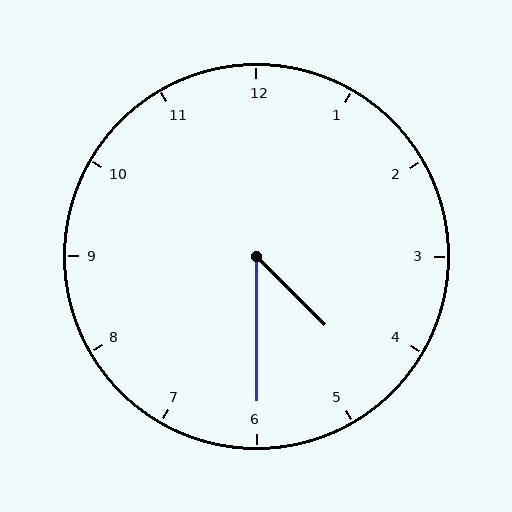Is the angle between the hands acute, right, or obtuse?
It is acute.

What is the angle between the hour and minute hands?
Approximately 45 degrees.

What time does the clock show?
4:30.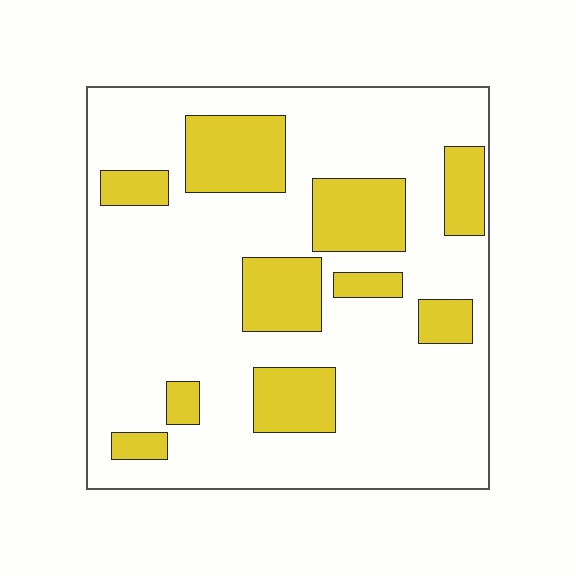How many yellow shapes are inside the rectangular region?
10.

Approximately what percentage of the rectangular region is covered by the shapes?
Approximately 25%.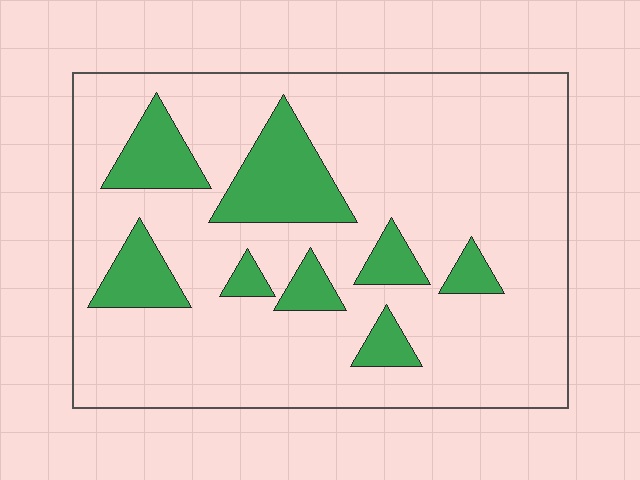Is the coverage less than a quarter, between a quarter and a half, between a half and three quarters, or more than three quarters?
Less than a quarter.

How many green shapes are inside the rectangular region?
8.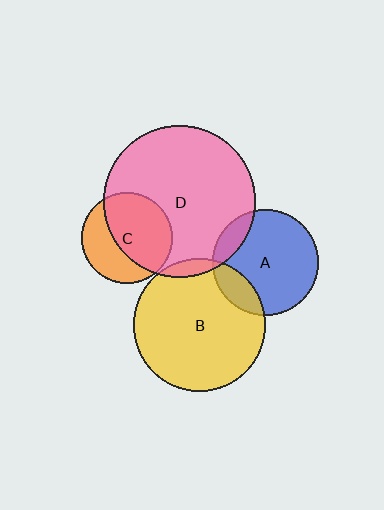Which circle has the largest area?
Circle D (pink).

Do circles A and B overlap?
Yes.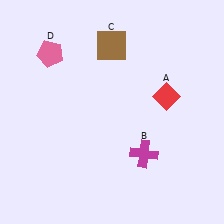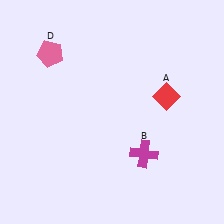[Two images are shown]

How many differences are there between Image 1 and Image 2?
There is 1 difference between the two images.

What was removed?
The brown square (C) was removed in Image 2.